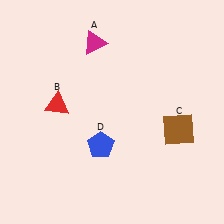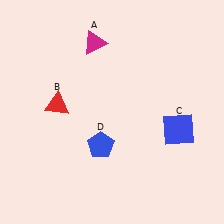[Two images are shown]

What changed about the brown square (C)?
In Image 1, C is brown. In Image 2, it changed to blue.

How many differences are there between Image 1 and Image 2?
There is 1 difference between the two images.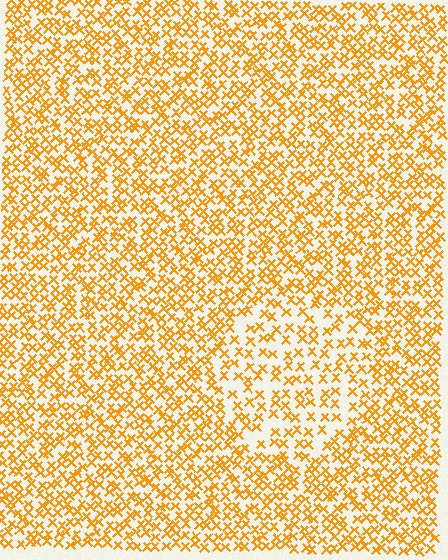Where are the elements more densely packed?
The elements are more densely packed outside the circle boundary.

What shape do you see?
I see a circle.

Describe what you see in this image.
The image contains small orange elements arranged at two different densities. A circle-shaped region is visible where the elements are less densely packed than the surrounding area.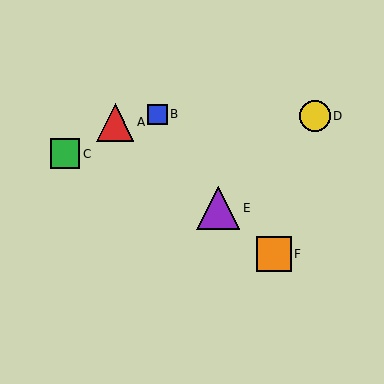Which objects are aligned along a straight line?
Objects A, E, F are aligned along a straight line.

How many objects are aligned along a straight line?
3 objects (A, E, F) are aligned along a straight line.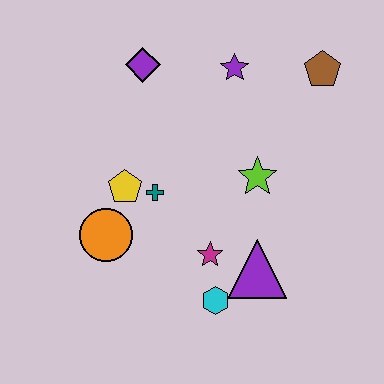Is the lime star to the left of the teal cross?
No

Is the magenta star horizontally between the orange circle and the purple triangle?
Yes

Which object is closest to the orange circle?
The yellow pentagon is closest to the orange circle.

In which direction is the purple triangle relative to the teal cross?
The purple triangle is to the right of the teal cross.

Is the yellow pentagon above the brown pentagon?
No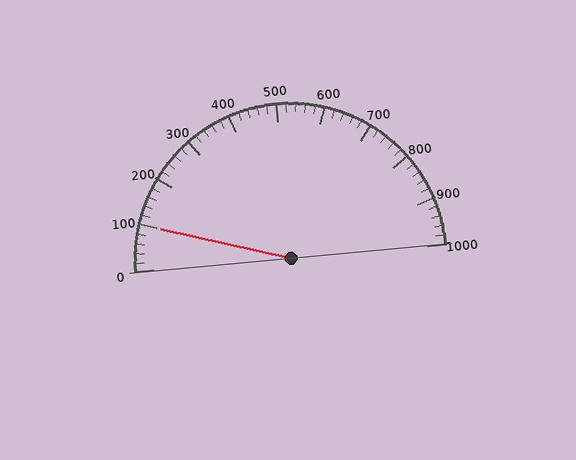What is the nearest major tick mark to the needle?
The nearest major tick mark is 100.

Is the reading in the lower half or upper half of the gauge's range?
The reading is in the lower half of the range (0 to 1000).